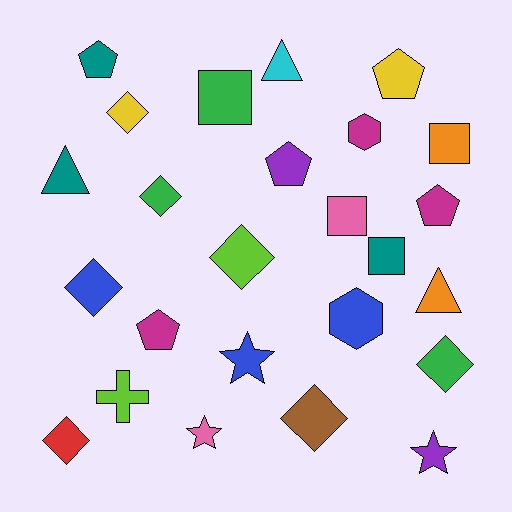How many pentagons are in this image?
There are 5 pentagons.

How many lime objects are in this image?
There are 2 lime objects.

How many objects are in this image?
There are 25 objects.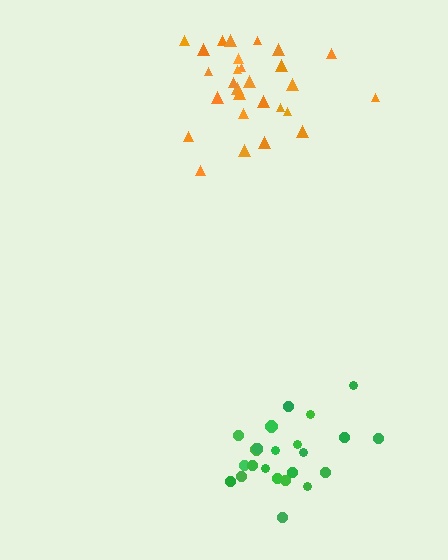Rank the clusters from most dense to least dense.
orange, green.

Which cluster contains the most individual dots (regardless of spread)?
Orange (28).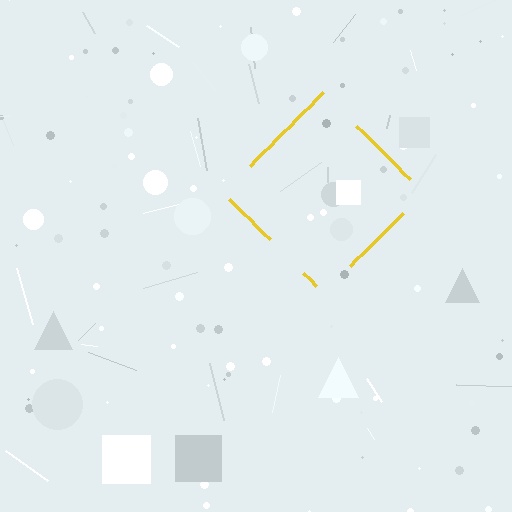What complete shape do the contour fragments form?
The contour fragments form a diamond.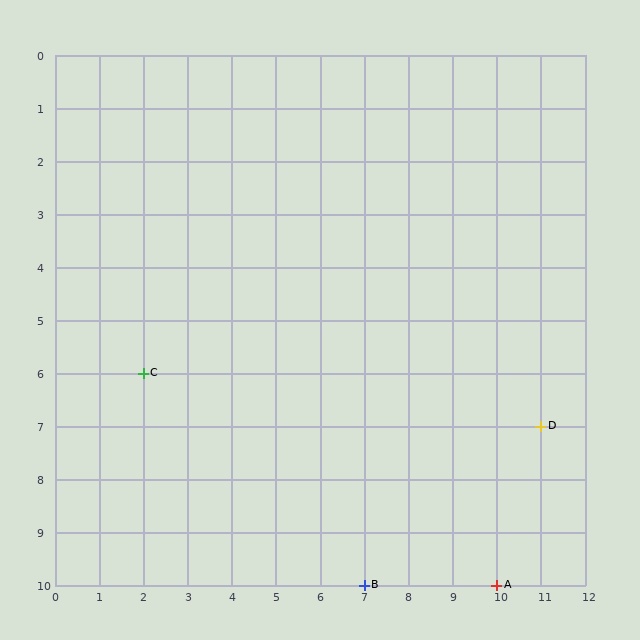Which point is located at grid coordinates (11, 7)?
Point D is at (11, 7).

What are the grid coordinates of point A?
Point A is at grid coordinates (10, 10).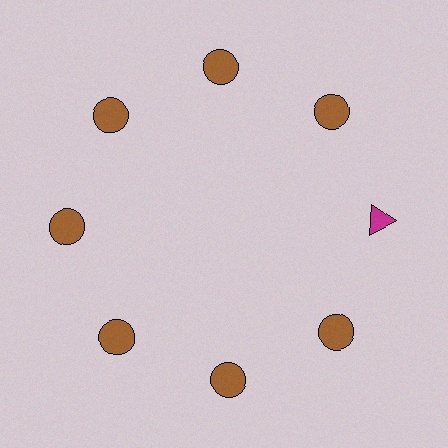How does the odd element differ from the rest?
It differs in both color (magenta instead of brown) and shape (triangle instead of circle).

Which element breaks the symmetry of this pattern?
The magenta triangle at roughly the 3 o'clock position breaks the symmetry. All other shapes are brown circles.